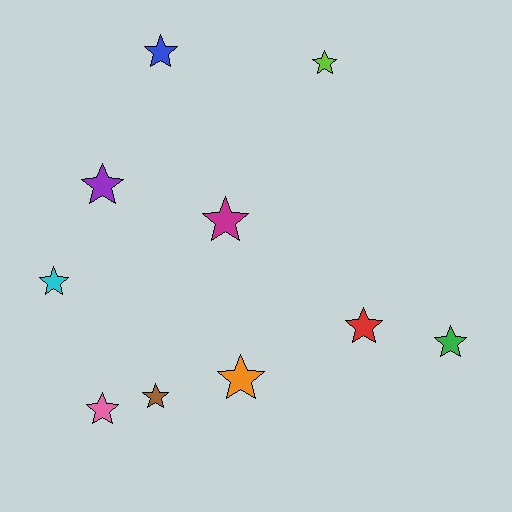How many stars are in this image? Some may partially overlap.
There are 10 stars.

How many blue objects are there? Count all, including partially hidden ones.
There is 1 blue object.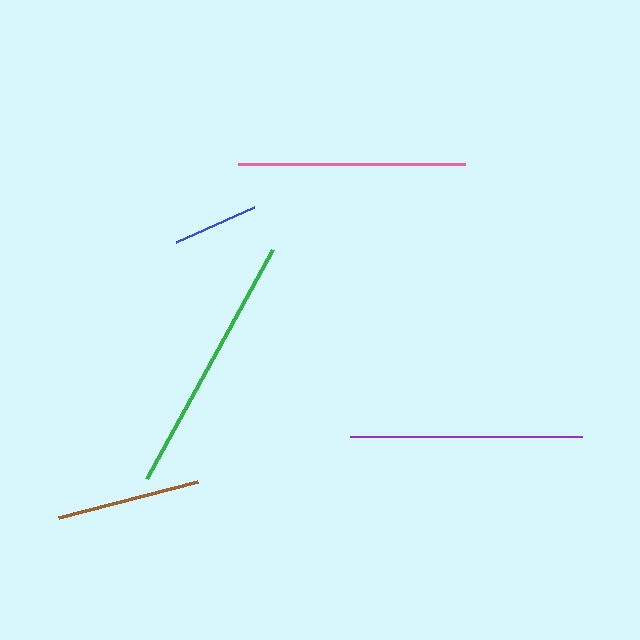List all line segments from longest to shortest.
From longest to shortest: green, purple, pink, brown, blue.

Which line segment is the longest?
The green line is the longest at approximately 261 pixels.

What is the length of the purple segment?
The purple segment is approximately 232 pixels long.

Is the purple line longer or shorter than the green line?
The green line is longer than the purple line.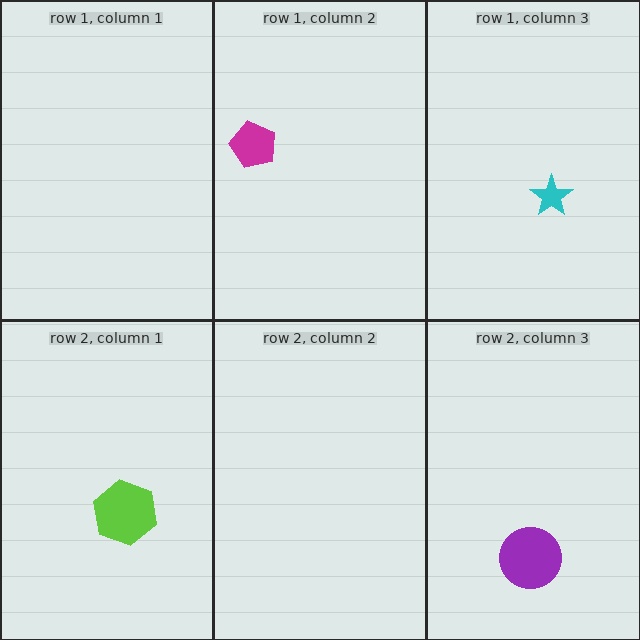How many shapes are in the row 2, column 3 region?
1.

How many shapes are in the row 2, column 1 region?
1.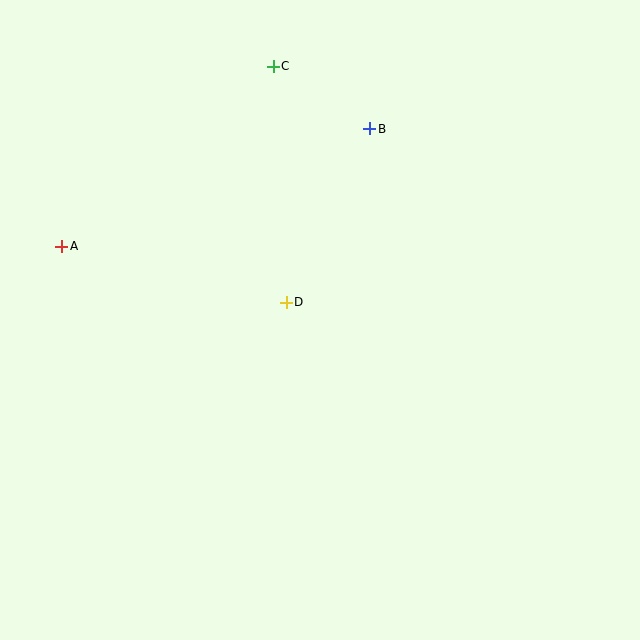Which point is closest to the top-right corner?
Point B is closest to the top-right corner.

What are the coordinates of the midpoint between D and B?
The midpoint between D and B is at (328, 216).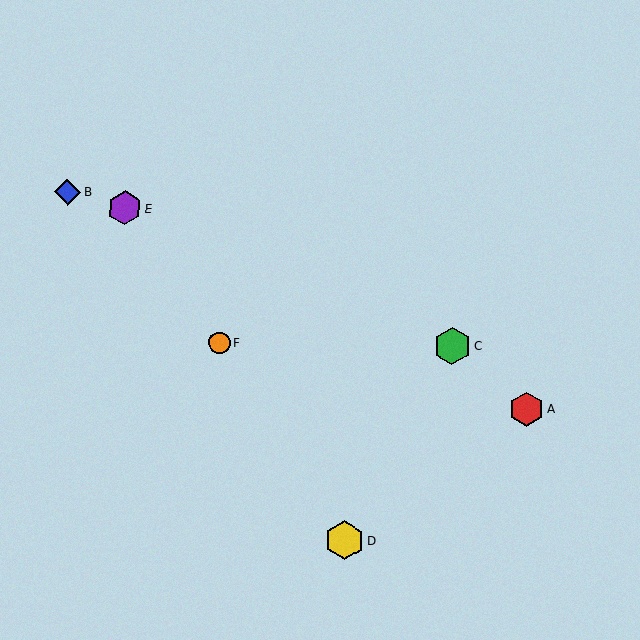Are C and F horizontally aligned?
Yes, both are at y≈346.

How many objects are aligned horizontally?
2 objects (C, F) are aligned horizontally.